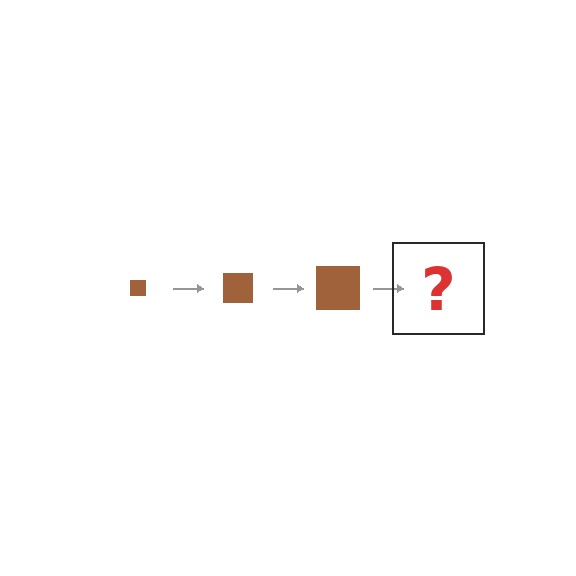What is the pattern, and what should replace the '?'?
The pattern is that the square gets progressively larger each step. The '?' should be a brown square, larger than the previous one.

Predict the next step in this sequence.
The next step is a brown square, larger than the previous one.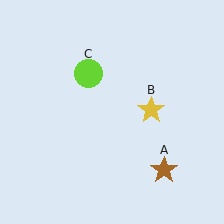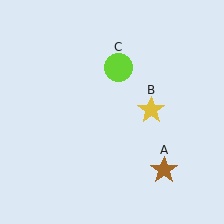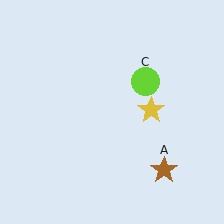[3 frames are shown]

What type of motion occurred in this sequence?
The lime circle (object C) rotated clockwise around the center of the scene.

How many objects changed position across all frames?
1 object changed position: lime circle (object C).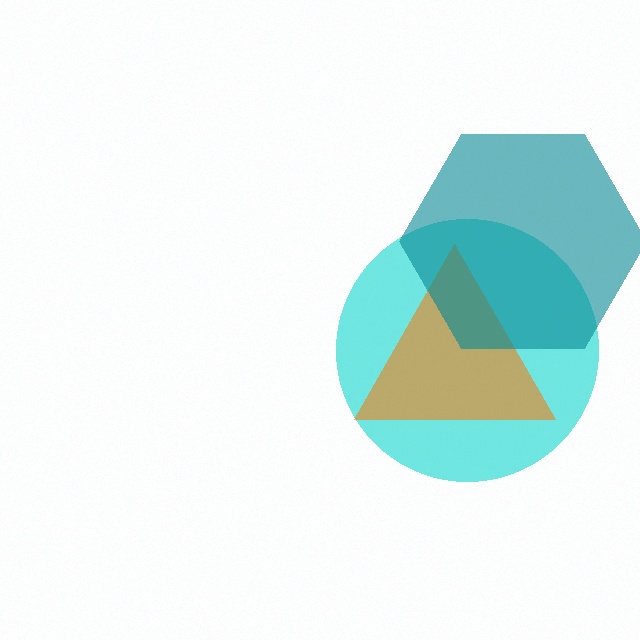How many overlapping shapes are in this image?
There are 3 overlapping shapes in the image.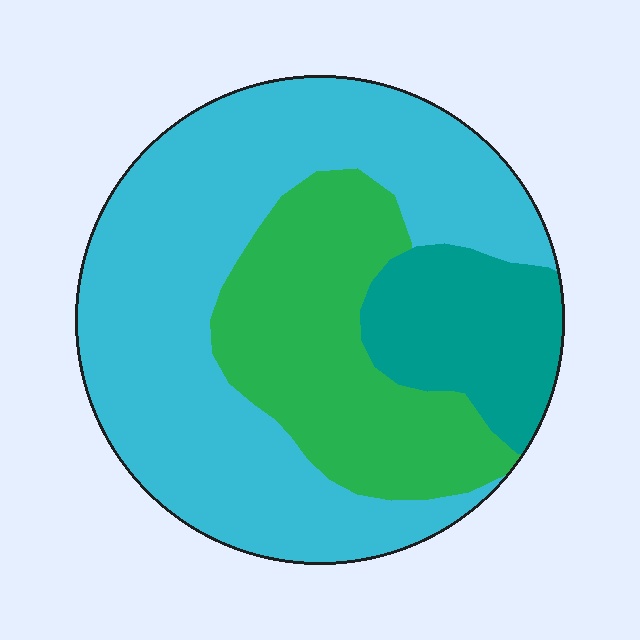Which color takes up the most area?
Cyan, at roughly 55%.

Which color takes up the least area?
Teal, at roughly 15%.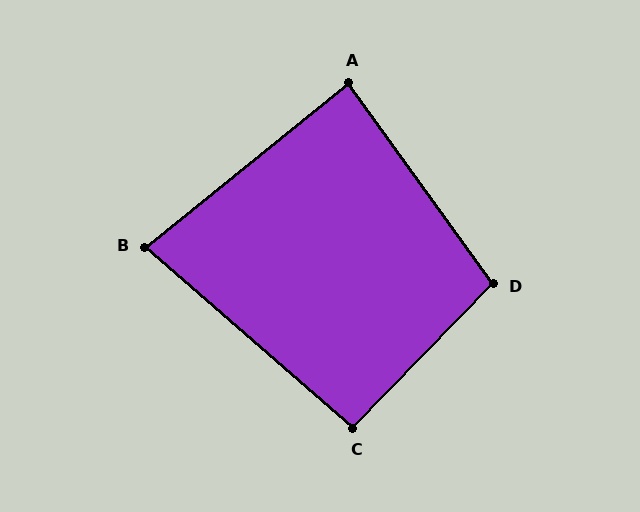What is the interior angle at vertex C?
Approximately 93 degrees (approximately right).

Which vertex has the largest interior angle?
D, at approximately 100 degrees.